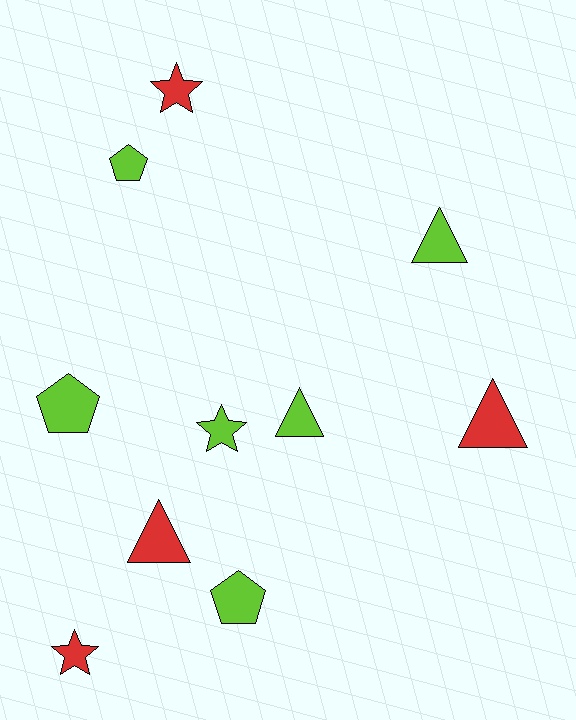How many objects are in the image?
There are 10 objects.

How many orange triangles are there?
There are no orange triangles.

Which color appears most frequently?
Lime, with 6 objects.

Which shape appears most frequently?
Triangle, with 4 objects.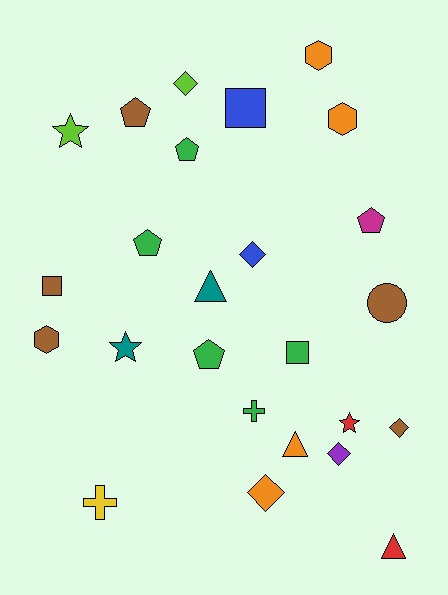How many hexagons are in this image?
There are 3 hexagons.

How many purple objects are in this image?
There is 1 purple object.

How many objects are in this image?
There are 25 objects.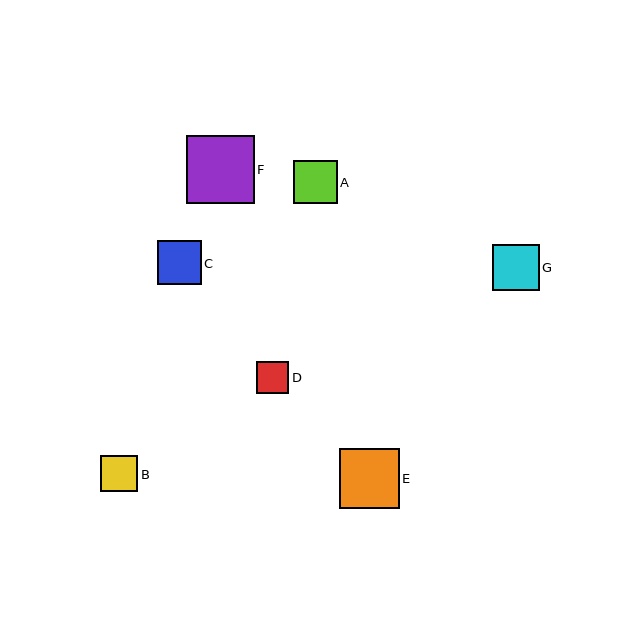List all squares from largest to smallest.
From largest to smallest: F, E, G, C, A, B, D.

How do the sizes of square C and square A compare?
Square C and square A are approximately the same size.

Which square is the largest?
Square F is the largest with a size of approximately 68 pixels.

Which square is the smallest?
Square D is the smallest with a size of approximately 32 pixels.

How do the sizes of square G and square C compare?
Square G and square C are approximately the same size.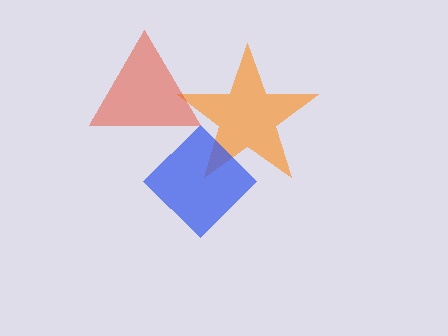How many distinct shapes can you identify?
There are 3 distinct shapes: an orange star, a blue diamond, a red triangle.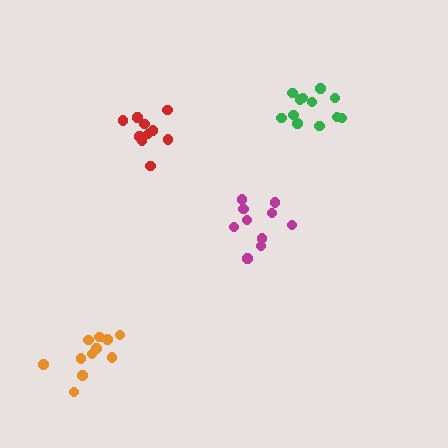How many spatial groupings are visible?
There are 4 spatial groupings.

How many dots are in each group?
Group 1: 12 dots, Group 2: 11 dots, Group 3: 10 dots, Group 4: 10 dots (43 total).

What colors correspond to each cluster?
The clusters are colored: green, orange, red, magenta.